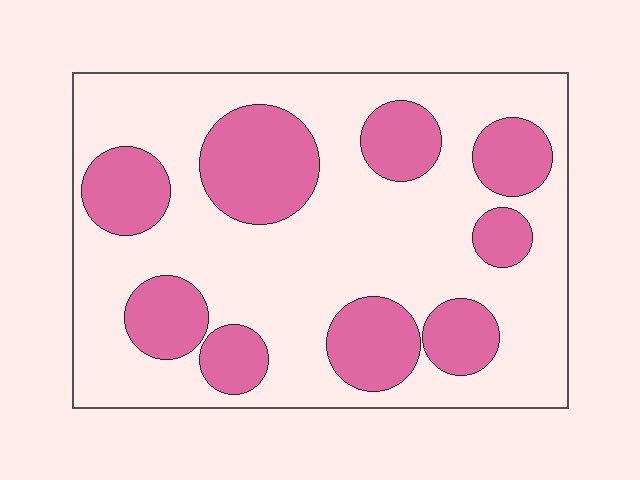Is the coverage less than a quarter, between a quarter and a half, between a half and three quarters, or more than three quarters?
Between a quarter and a half.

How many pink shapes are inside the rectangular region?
9.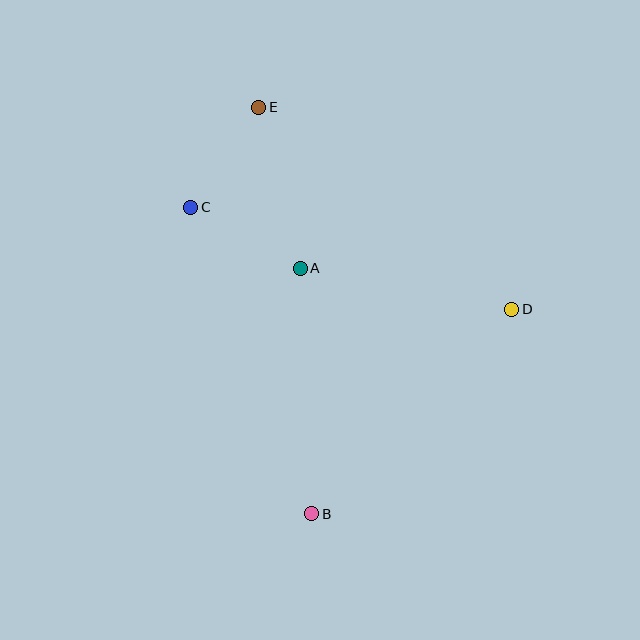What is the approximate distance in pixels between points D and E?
The distance between D and E is approximately 324 pixels.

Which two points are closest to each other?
Points C and E are closest to each other.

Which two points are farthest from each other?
Points B and E are farthest from each other.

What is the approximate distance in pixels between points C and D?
The distance between C and D is approximately 337 pixels.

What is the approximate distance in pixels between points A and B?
The distance between A and B is approximately 246 pixels.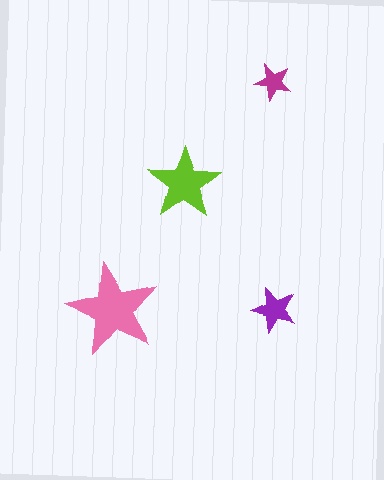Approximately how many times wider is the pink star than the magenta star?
About 2.5 times wider.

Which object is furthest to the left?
The pink star is leftmost.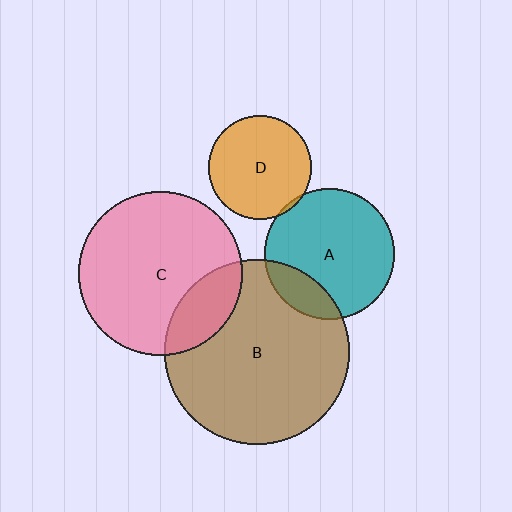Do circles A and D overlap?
Yes.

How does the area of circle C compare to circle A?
Approximately 1.6 times.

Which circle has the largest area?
Circle B (brown).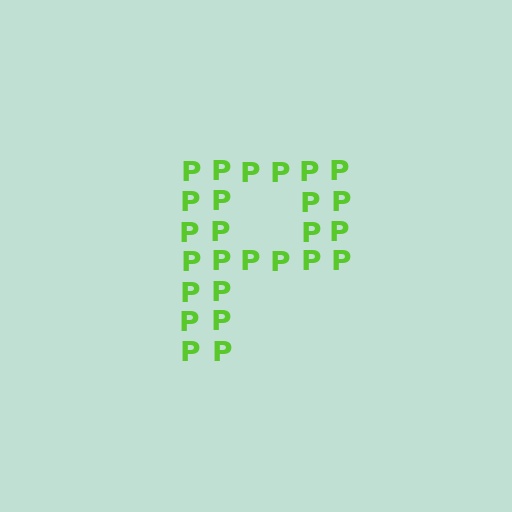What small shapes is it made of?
It is made of small letter P's.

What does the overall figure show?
The overall figure shows the letter P.